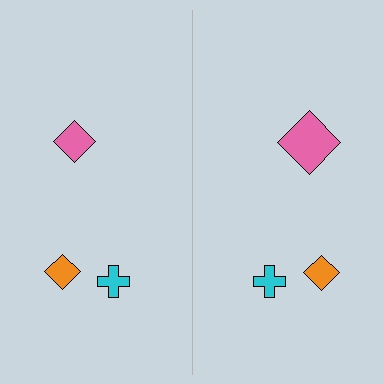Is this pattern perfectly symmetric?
No, the pattern is not perfectly symmetric. The pink diamond on the right side has a different size than its mirror counterpart.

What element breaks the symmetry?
The pink diamond on the right side has a different size than its mirror counterpart.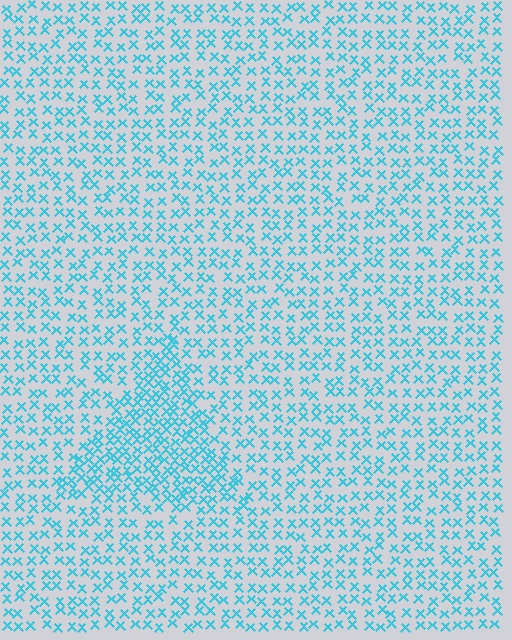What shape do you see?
I see a triangle.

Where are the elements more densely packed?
The elements are more densely packed inside the triangle boundary.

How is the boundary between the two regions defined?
The boundary is defined by a change in element density (approximately 1.8x ratio). All elements are the same color, size, and shape.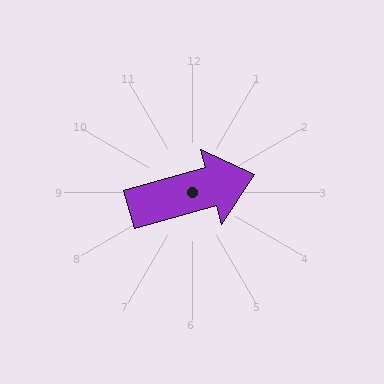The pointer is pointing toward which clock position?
Roughly 2 o'clock.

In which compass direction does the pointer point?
East.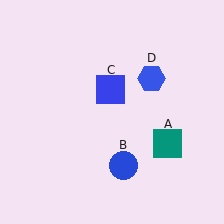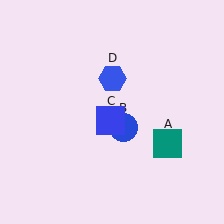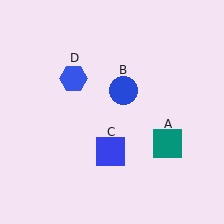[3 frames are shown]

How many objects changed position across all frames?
3 objects changed position: blue circle (object B), blue square (object C), blue hexagon (object D).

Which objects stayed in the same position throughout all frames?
Teal square (object A) remained stationary.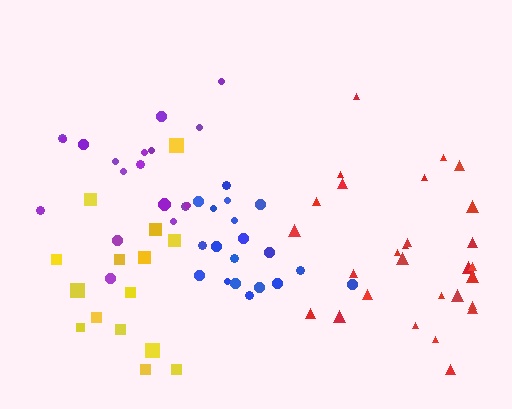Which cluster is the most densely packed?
Blue.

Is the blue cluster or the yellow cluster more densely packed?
Blue.